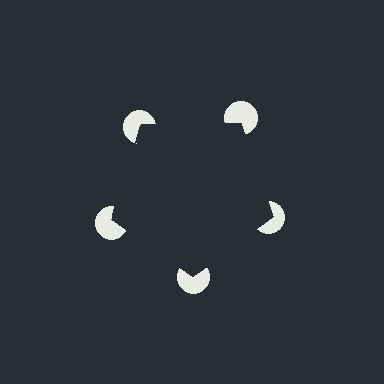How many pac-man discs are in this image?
There are 5 — one at each vertex of the illusory pentagon.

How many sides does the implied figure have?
5 sides.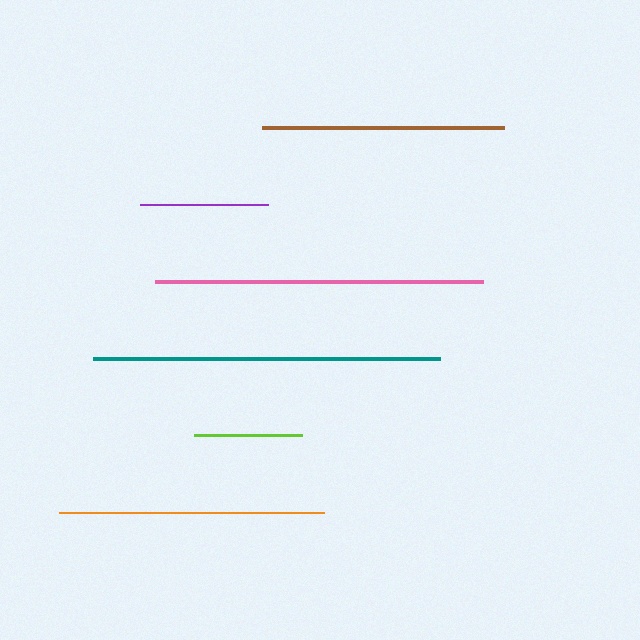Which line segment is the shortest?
The lime line is the shortest at approximately 108 pixels.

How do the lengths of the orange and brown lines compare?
The orange and brown lines are approximately the same length.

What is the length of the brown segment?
The brown segment is approximately 243 pixels long.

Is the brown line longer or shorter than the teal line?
The teal line is longer than the brown line.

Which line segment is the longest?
The teal line is the longest at approximately 347 pixels.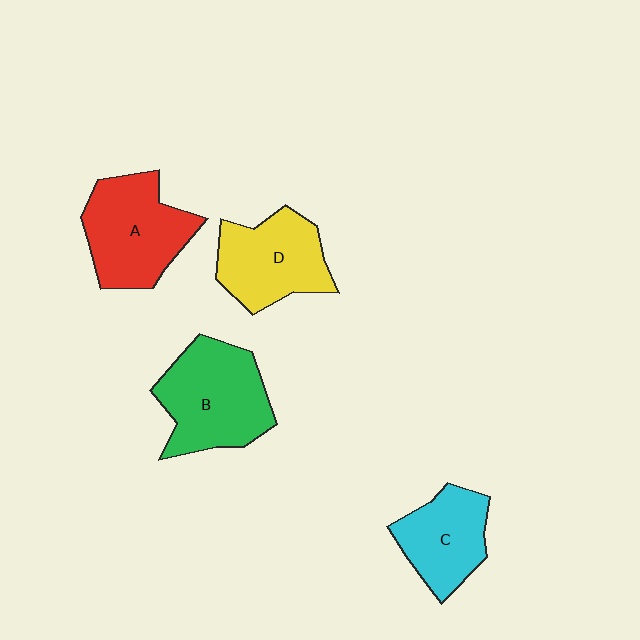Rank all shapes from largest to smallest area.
From largest to smallest: B (green), A (red), D (yellow), C (cyan).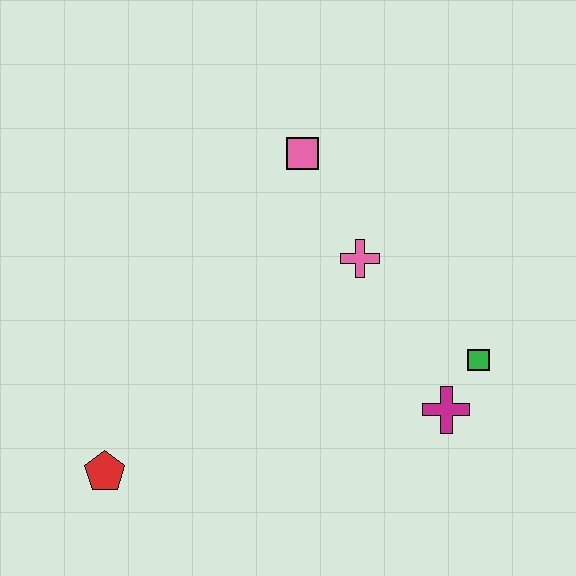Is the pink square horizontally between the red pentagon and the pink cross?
Yes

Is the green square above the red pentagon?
Yes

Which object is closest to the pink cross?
The pink square is closest to the pink cross.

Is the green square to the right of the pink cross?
Yes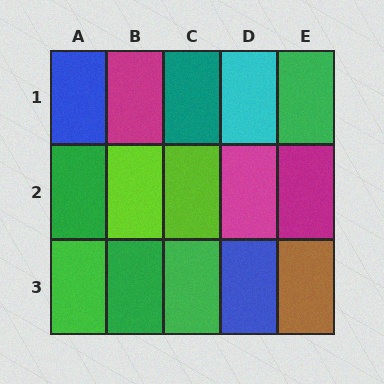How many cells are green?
5 cells are green.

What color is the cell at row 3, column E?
Brown.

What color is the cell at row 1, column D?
Cyan.